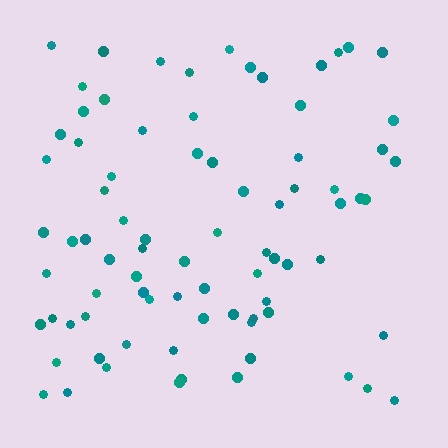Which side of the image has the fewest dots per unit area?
The right.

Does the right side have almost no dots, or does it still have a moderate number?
Still a moderate number, just noticeably fewer than the left.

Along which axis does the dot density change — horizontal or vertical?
Horizontal.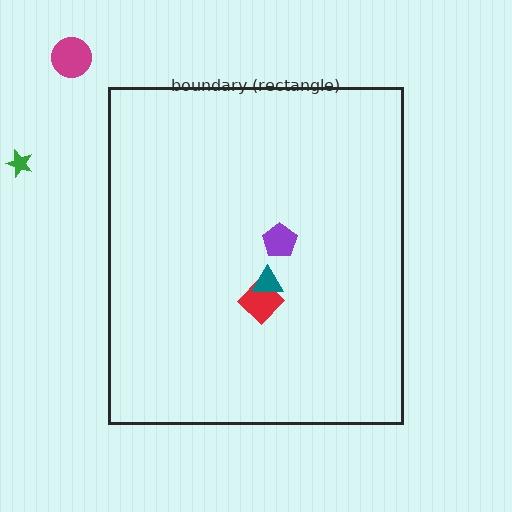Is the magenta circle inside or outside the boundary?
Outside.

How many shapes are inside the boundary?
3 inside, 2 outside.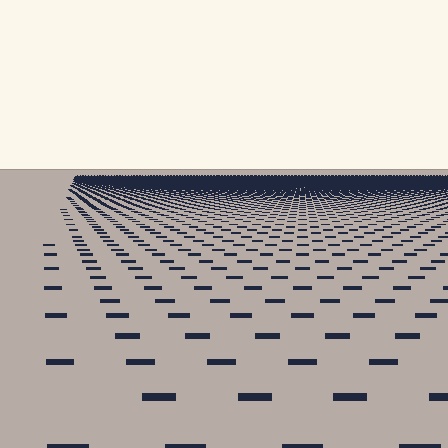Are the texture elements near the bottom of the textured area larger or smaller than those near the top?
Larger. Near the bottom, elements are closer to the viewer and appear at a bigger on-screen size.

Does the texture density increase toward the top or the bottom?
Density increases toward the top.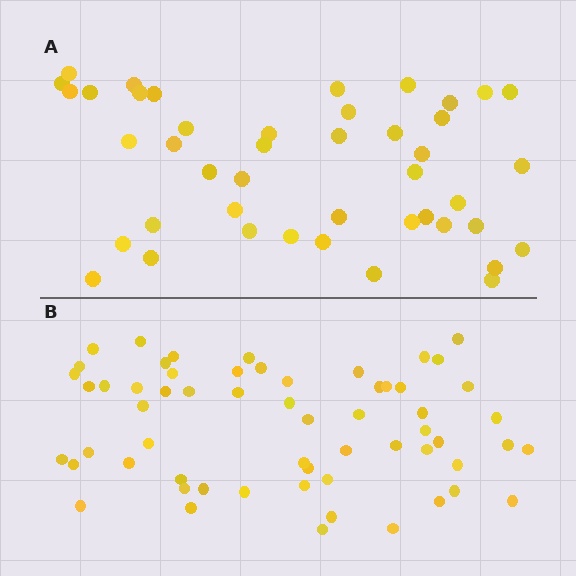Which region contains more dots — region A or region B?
Region B (the bottom region) has more dots.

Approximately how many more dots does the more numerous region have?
Region B has approximately 15 more dots than region A.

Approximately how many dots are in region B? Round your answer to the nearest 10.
About 60 dots.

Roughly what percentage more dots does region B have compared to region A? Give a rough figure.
About 35% more.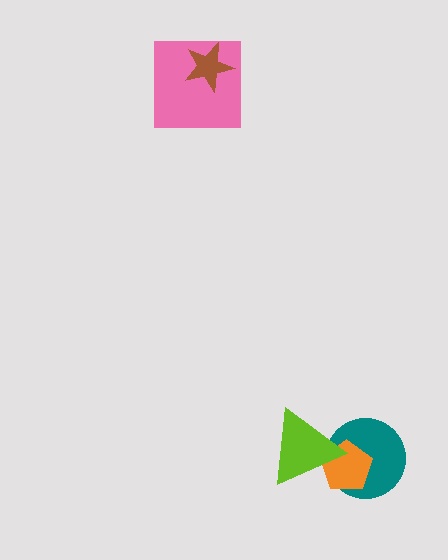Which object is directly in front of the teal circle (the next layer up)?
The orange pentagon is directly in front of the teal circle.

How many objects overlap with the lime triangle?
2 objects overlap with the lime triangle.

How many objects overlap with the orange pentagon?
2 objects overlap with the orange pentagon.